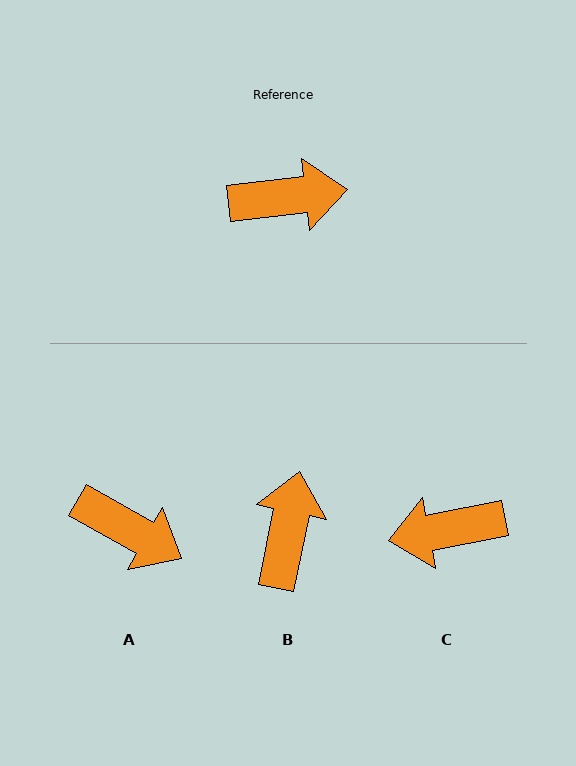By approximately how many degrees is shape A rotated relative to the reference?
Approximately 36 degrees clockwise.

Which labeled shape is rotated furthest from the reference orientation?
C, about 175 degrees away.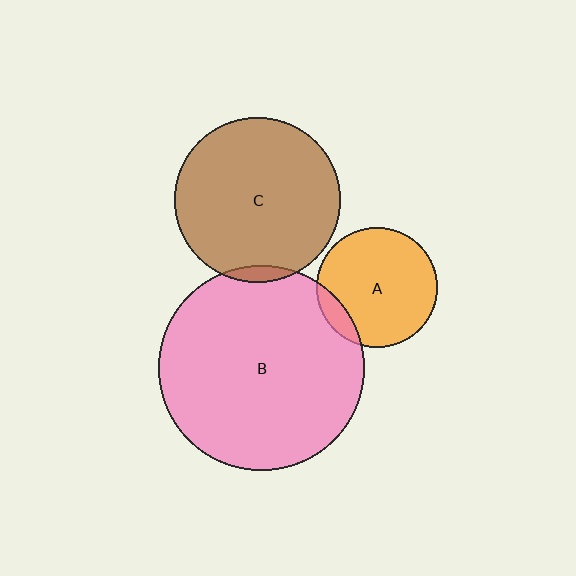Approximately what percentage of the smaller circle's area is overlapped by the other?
Approximately 5%.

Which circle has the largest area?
Circle B (pink).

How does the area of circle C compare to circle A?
Approximately 1.9 times.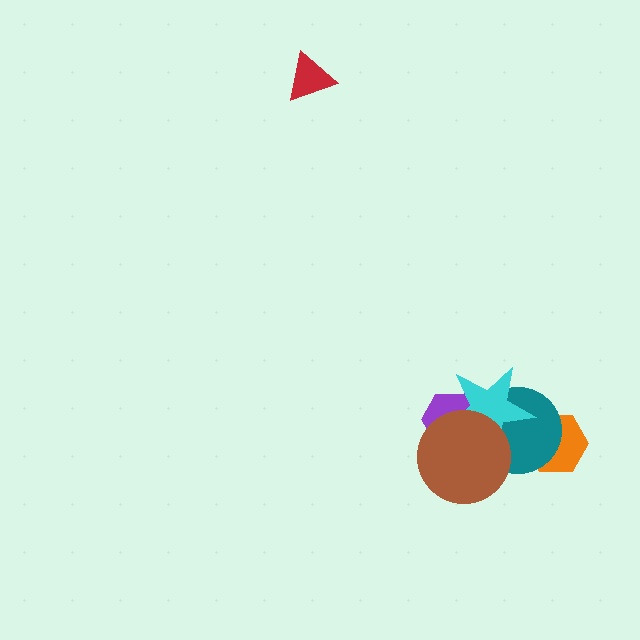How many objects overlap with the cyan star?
3 objects overlap with the cyan star.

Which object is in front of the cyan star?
The brown circle is in front of the cyan star.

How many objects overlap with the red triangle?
0 objects overlap with the red triangle.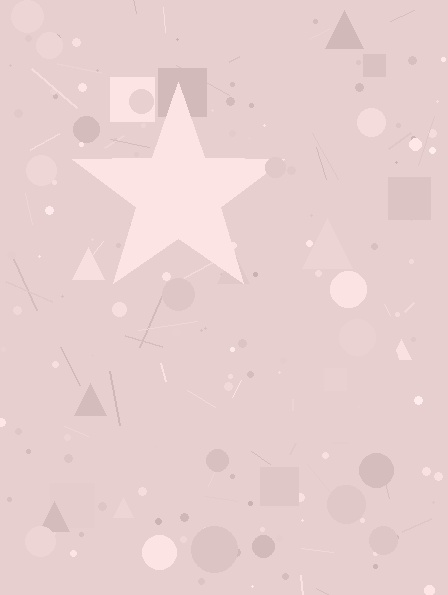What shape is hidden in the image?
A star is hidden in the image.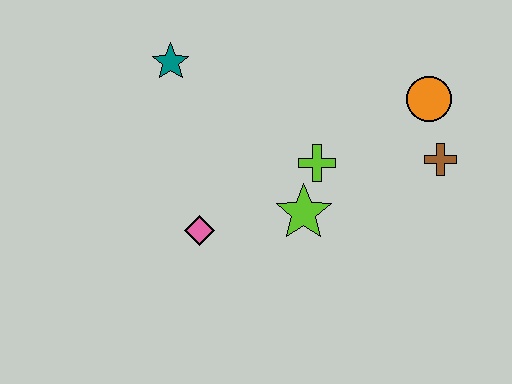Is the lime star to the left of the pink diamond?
No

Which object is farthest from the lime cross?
The teal star is farthest from the lime cross.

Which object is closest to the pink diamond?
The lime star is closest to the pink diamond.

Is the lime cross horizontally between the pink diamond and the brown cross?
Yes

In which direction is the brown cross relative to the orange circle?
The brown cross is below the orange circle.